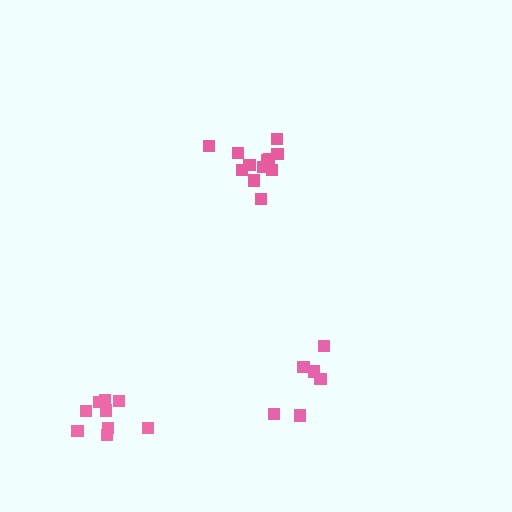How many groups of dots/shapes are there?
There are 3 groups.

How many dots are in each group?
Group 1: 9 dots, Group 2: 12 dots, Group 3: 6 dots (27 total).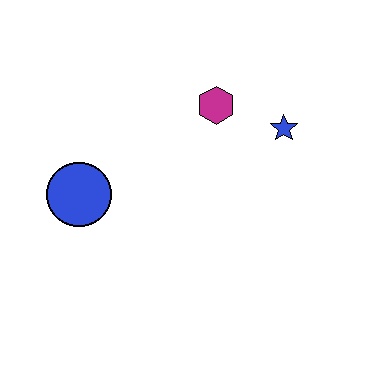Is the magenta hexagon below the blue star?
No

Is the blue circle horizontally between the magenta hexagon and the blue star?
No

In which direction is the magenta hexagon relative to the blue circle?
The magenta hexagon is to the right of the blue circle.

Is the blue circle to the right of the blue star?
No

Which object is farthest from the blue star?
The blue circle is farthest from the blue star.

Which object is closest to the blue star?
The magenta hexagon is closest to the blue star.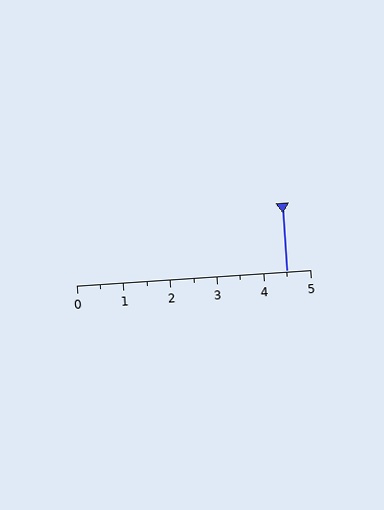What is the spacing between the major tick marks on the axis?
The major ticks are spaced 1 apart.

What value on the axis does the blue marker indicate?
The marker indicates approximately 4.5.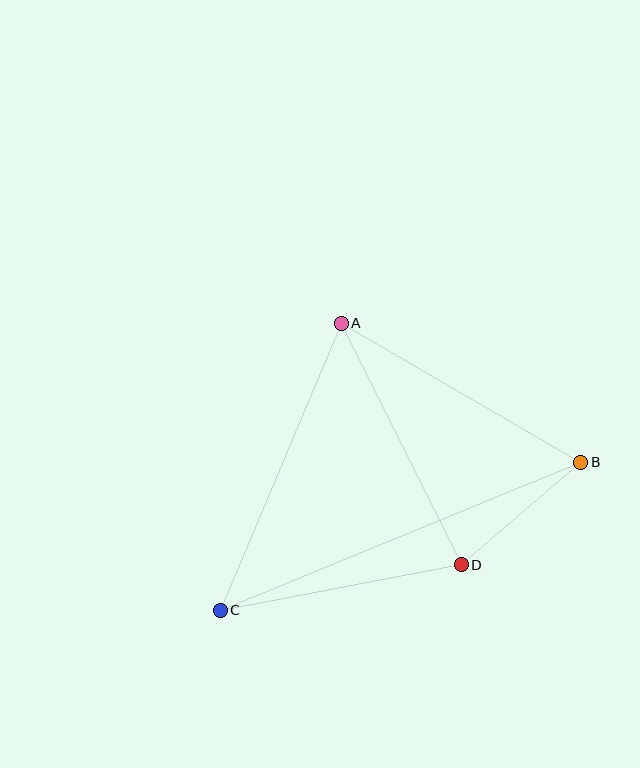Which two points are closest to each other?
Points B and D are closest to each other.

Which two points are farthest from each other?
Points B and C are farthest from each other.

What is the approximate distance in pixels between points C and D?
The distance between C and D is approximately 245 pixels.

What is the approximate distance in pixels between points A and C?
The distance between A and C is approximately 311 pixels.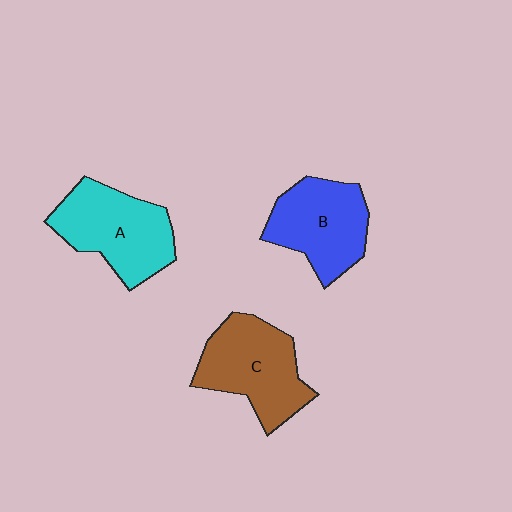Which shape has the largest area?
Shape A (cyan).